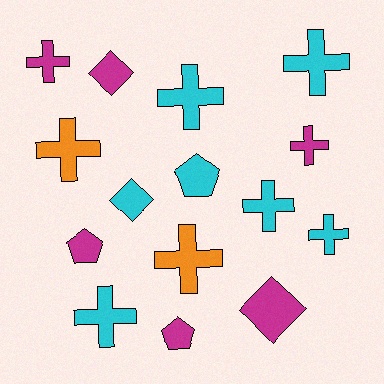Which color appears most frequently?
Cyan, with 7 objects.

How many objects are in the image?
There are 15 objects.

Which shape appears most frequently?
Cross, with 9 objects.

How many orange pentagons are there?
There are no orange pentagons.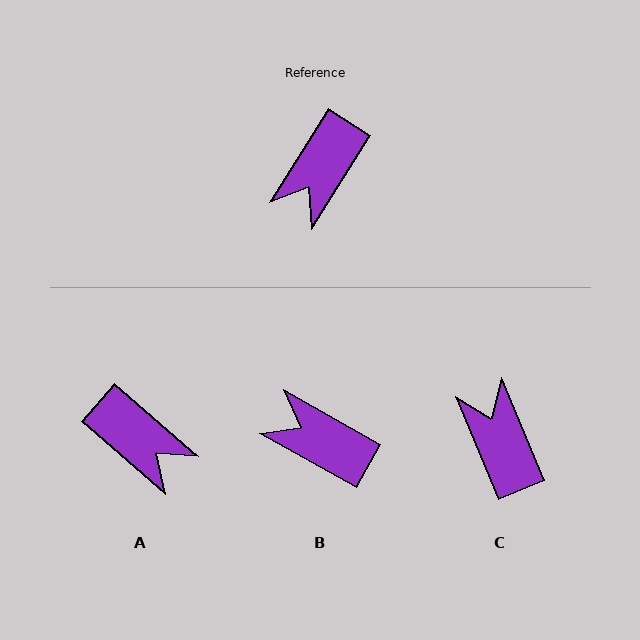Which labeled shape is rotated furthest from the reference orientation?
C, about 125 degrees away.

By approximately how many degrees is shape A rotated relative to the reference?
Approximately 82 degrees counter-clockwise.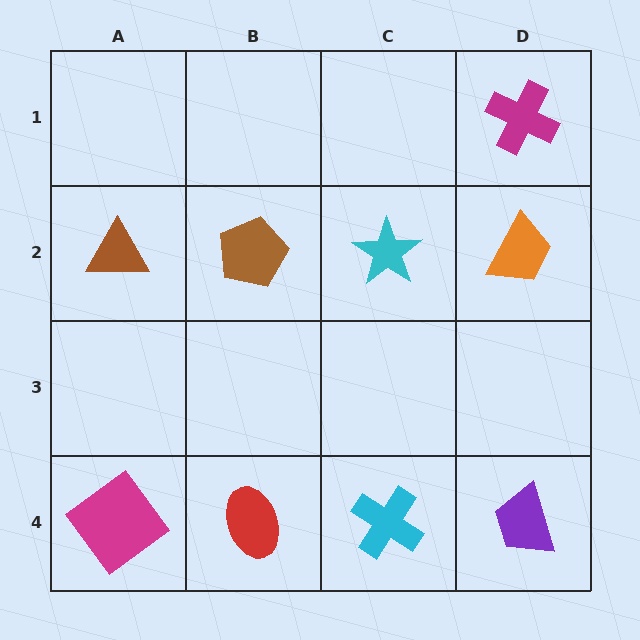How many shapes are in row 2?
4 shapes.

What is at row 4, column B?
A red ellipse.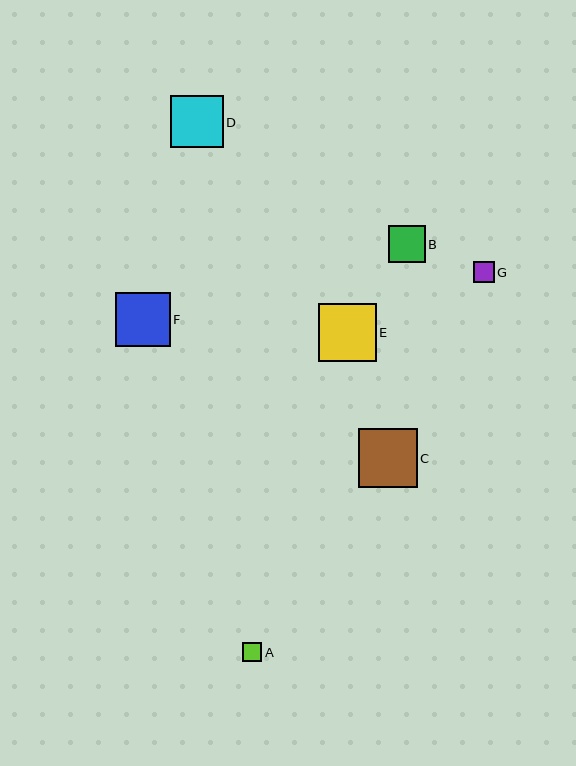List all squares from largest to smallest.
From largest to smallest: C, E, F, D, B, G, A.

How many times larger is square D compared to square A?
Square D is approximately 2.7 times the size of square A.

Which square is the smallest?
Square A is the smallest with a size of approximately 20 pixels.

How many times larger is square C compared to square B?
Square C is approximately 1.6 times the size of square B.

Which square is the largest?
Square C is the largest with a size of approximately 59 pixels.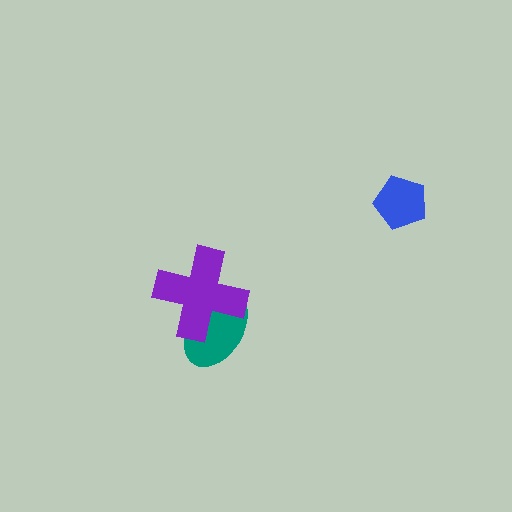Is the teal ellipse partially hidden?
Yes, it is partially covered by another shape.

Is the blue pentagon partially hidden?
No, no other shape covers it.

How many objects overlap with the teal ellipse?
1 object overlaps with the teal ellipse.